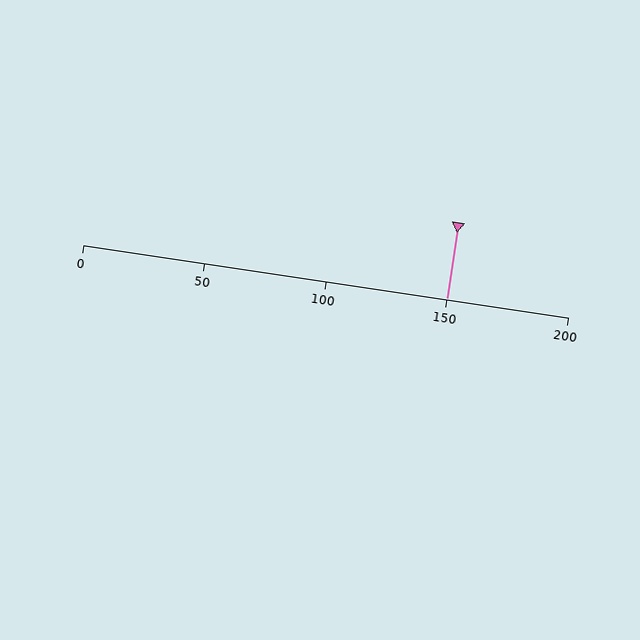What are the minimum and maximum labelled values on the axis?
The axis runs from 0 to 200.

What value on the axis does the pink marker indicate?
The marker indicates approximately 150.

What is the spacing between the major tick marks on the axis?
The major ticks are spaced 50 apart.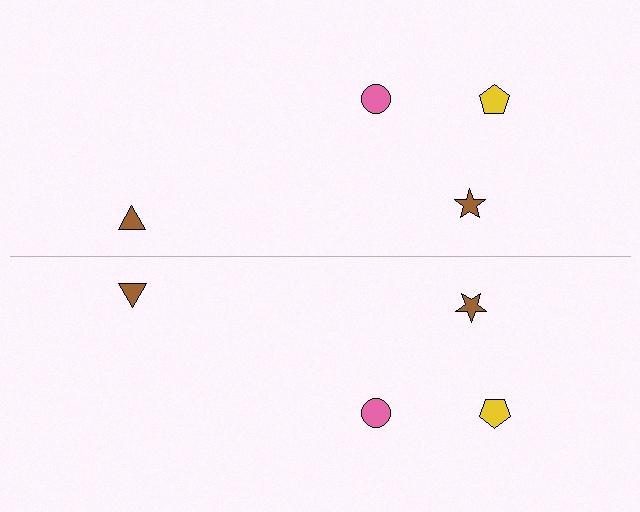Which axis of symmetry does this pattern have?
The pattern has a horizontal axis of symmetry running through the center of the image.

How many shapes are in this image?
There are 8 shapes in this image.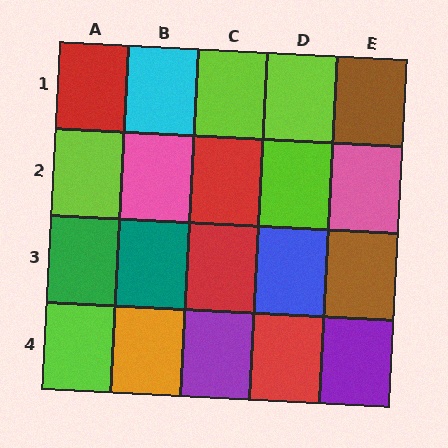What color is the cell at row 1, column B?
Cyan.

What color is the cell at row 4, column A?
Lime.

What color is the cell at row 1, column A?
Red.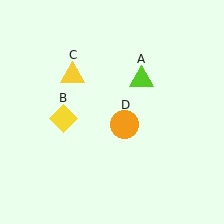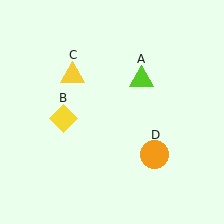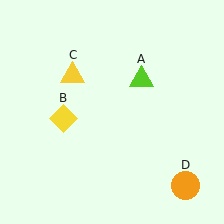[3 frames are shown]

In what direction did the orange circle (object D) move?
The orange circle (object D) moved down and to the right.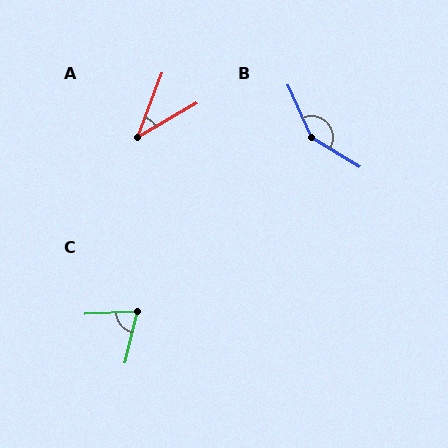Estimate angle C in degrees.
Approximately 74 degrees.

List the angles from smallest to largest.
A (39°), C (74°), B (145°).